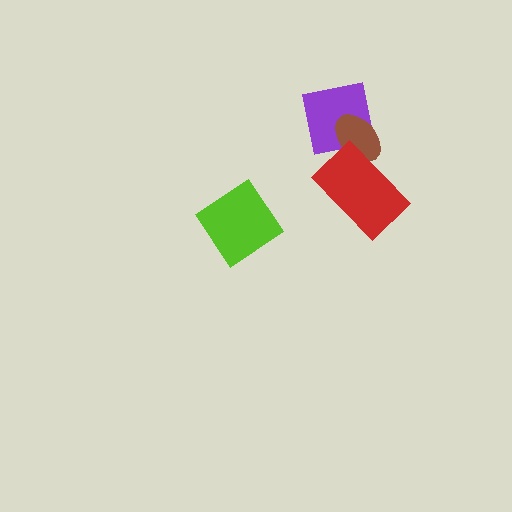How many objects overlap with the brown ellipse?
2 objects overlap with the brown ellipse.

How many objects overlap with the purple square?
2 objects overlap with the purple square.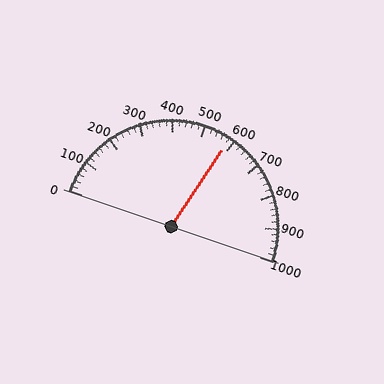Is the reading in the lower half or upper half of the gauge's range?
The reading is in the upper half of the range (0 to 1000).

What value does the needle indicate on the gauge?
The needle indicates approximately 580.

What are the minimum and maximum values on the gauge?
The gauge ranges from 0 to 1000.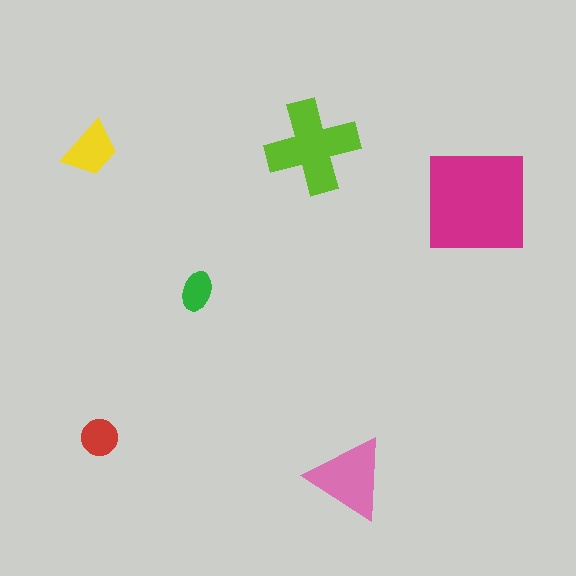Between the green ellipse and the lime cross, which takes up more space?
The lime cross.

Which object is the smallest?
The green ellipse.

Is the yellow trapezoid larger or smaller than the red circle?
Larger.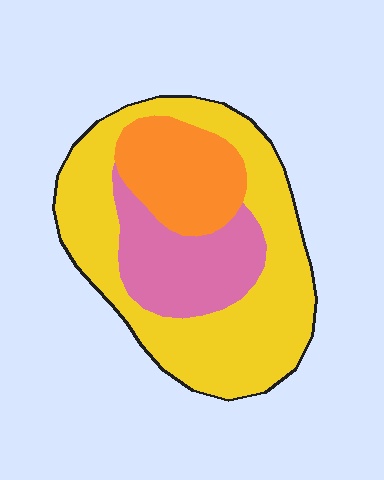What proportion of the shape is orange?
Orange covers 20% of the shape.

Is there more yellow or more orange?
Yellow.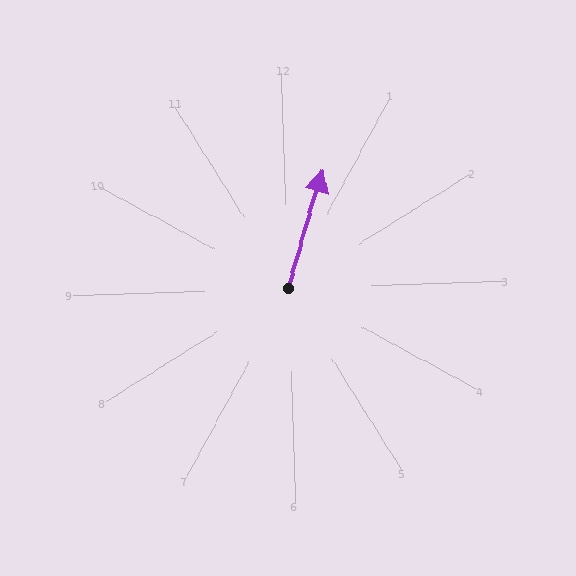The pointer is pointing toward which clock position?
Roughly 1 o'clock.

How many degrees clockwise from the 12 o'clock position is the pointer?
Approximately 18 degrees.